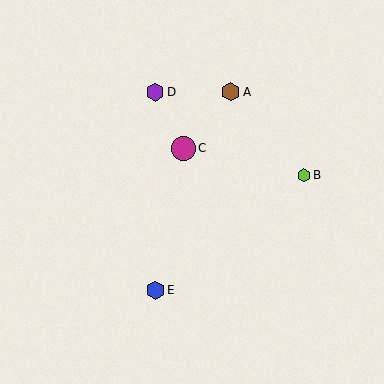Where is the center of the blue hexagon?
The center of the blue hexagon is at (155, 290).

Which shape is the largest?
The magenta circle (labeled C) is the largest.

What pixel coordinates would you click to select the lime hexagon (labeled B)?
Click at (304, 175) to select the lime hexagon B.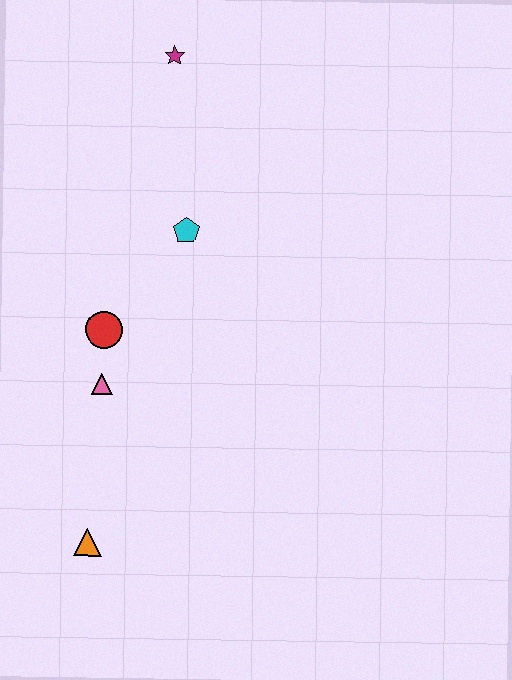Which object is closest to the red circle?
The pink triangle is closest to the red circle.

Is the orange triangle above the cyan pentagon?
No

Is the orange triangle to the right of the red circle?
No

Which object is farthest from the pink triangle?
The magenta star is farthest from the pink triangle.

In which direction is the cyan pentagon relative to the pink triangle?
The cyan pentagon is above the pink triangle.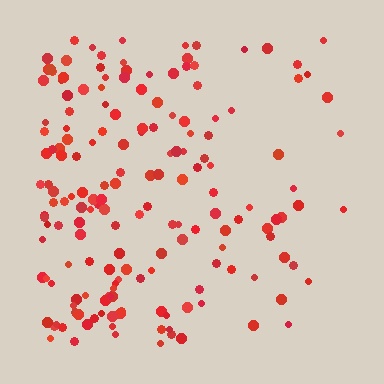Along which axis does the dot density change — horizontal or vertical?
Horizontal.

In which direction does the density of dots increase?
From right to left, with the left side densest.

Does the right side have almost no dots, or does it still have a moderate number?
Still a moderate number, just noticeably fewer than the left.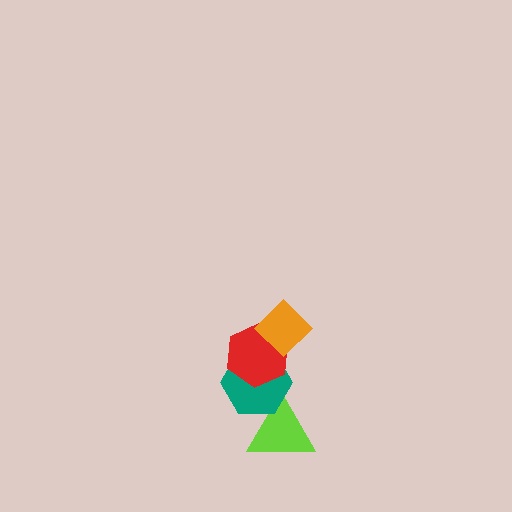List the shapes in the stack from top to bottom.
From top to bottom: the orange diamond, the red hexagon, the teal hexagon, the lime triangle.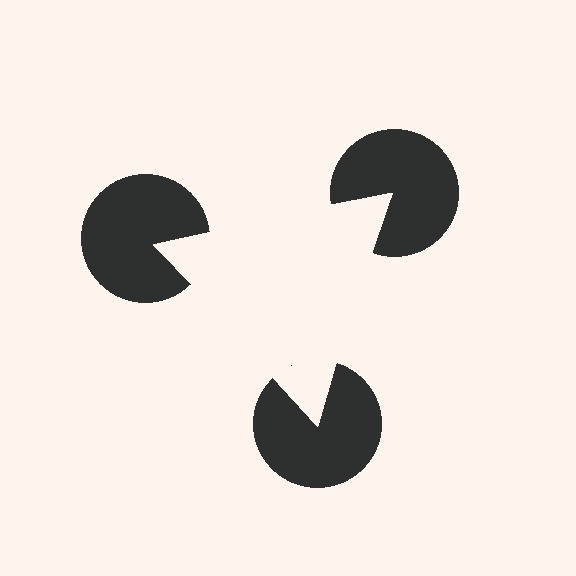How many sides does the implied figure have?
3 sides.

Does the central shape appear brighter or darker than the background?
It typically appears slightly brighter than the background, even though no actual brightness change is drawn.